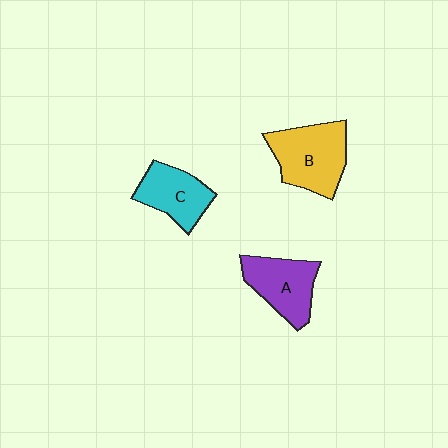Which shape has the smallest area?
Shape C (cyan).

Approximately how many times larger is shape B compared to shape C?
Approximately 1.4 times.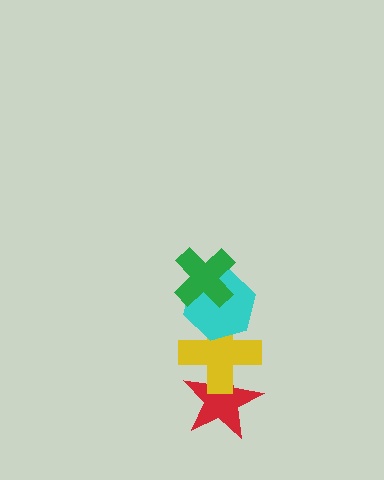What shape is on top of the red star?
The yellow cross is on top of the red star.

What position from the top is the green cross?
The green cross is 1st from the top.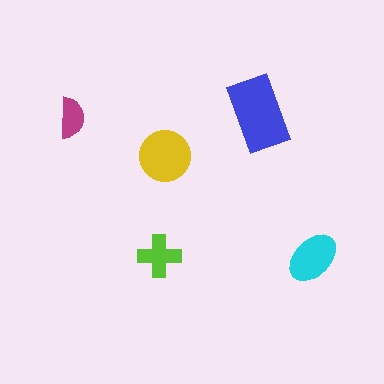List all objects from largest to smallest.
The blue rectangle, the yellow circle, the cyan ellipse, the lime cross, the magenta semicircle.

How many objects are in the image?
There are 5 objects in the image.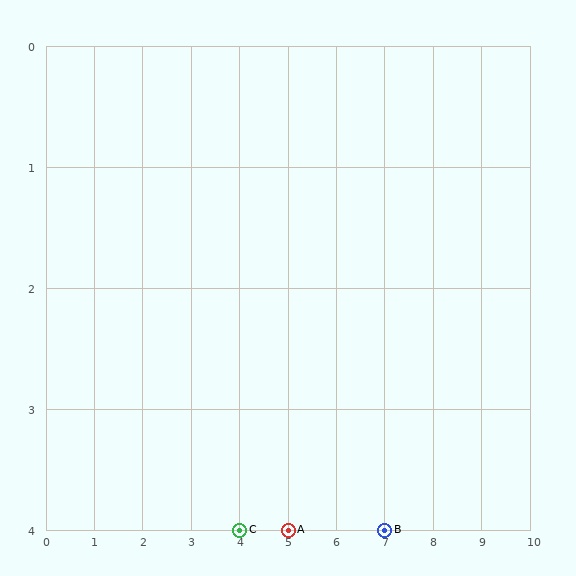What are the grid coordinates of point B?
Point B is at grid coordinates (7, 4).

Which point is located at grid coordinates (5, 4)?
Point A is at (5, 4).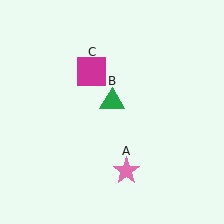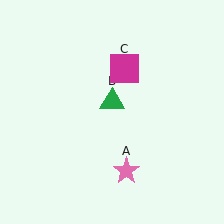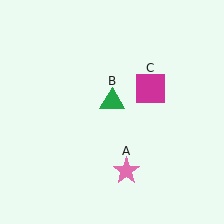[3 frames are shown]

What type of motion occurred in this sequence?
The magenta square (object C) rotated clockwise around the center of the scene.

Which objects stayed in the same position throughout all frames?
Pink star (object A) and green triangle (object B) remained stationary.